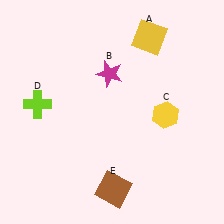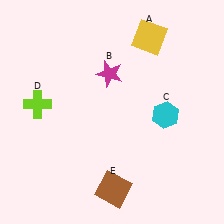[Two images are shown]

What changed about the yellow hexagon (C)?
In Image 1, C is yellow. In Image 2, it changed to cyan.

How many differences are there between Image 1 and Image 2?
There is 1 difference between the two images.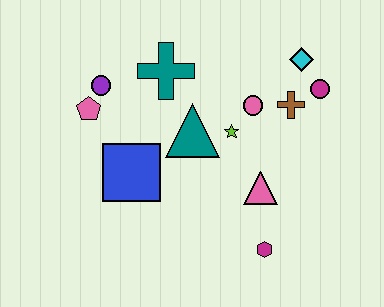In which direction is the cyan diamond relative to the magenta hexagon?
The cyan diamond is above the magenta hexagon.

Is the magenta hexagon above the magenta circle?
No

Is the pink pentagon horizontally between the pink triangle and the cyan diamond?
No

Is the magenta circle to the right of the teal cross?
Yes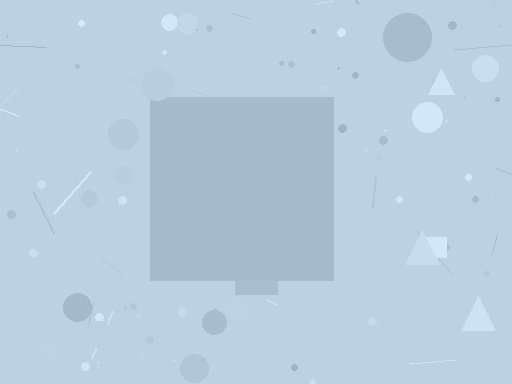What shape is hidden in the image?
A square is hidden in the image.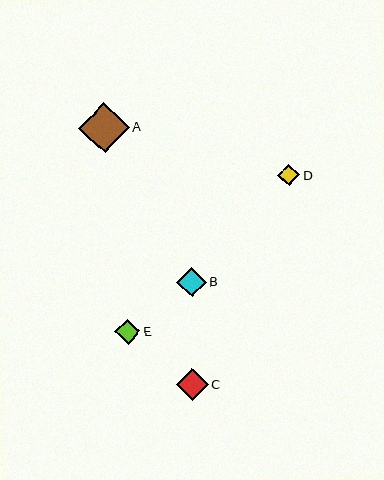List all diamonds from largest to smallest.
From largest to smallest: A, C, B, E, D.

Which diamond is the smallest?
Diamond D is the smallest with a size of approximately 22 pixels.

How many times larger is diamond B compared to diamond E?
Diamond B is approximately 1.2 times the size of diamond E.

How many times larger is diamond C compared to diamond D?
Diamond C is approximately 1.5 times the size of diamond D.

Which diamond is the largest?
Diamond A is the largest with a size of approximately 51 pixels.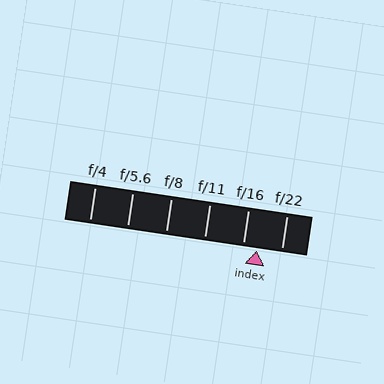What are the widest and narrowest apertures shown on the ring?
The widest aperture shown is f/4 and the narrowest is f/22.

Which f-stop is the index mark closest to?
The index mark is closest to f/16.